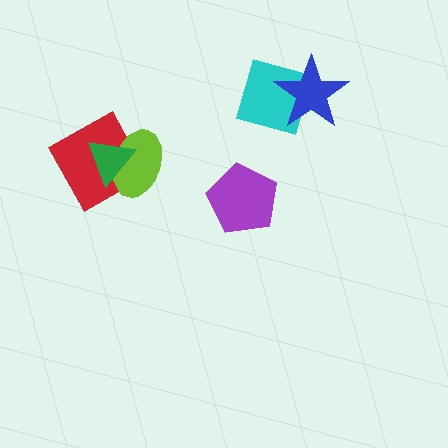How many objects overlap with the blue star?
1 object overlaps with the blue star.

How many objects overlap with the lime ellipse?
2 objects overlap with the lime ellipse.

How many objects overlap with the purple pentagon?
0 objects overlap with the purple pentagon.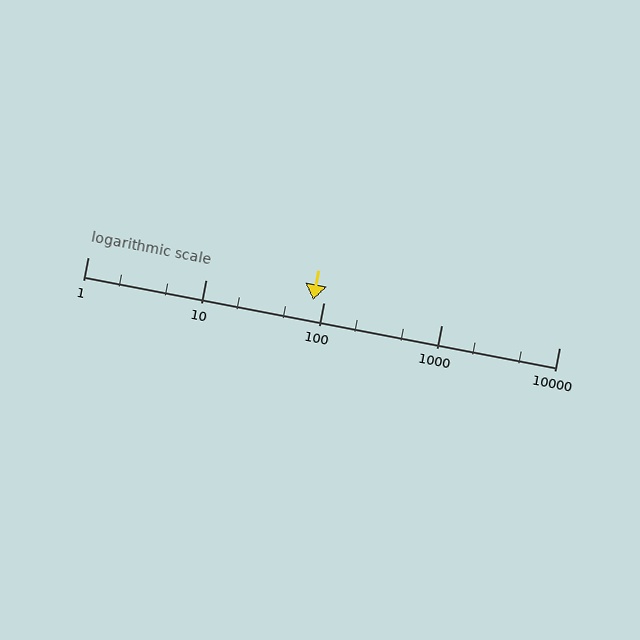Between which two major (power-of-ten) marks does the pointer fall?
The pointer is between 10 and 100.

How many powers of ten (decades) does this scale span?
The scale spans 4 decades, from 1 to 10000.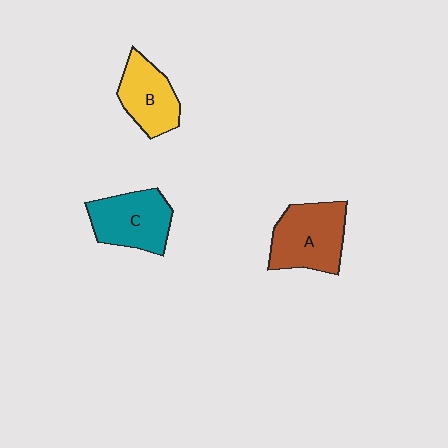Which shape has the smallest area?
Shape B (yellow).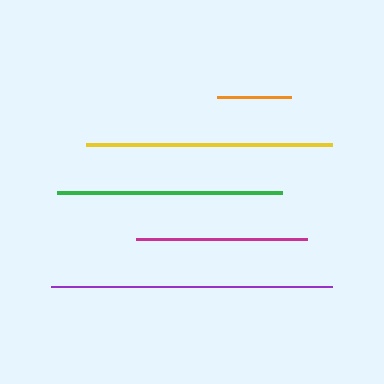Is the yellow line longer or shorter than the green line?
The yellow line is longer than the green line.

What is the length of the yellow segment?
The yellow segment is approximately 246 pixels long.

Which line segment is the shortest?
The orange line is the shortest at approximately 73 pixels.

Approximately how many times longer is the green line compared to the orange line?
The green line is approximately 3.1 times the length of the orange line.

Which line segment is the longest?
The purple line is the longest at approximately 282 pixels.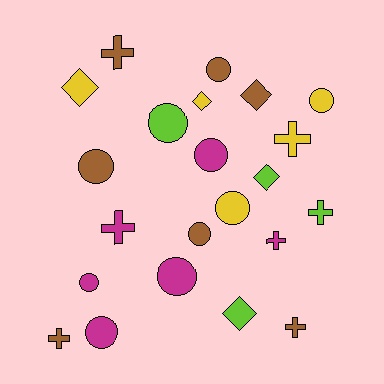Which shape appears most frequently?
Circle, with 10 objects.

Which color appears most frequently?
Brown, with 7 objects.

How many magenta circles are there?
There are 4 magenta circles.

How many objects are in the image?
There are 22 objects.